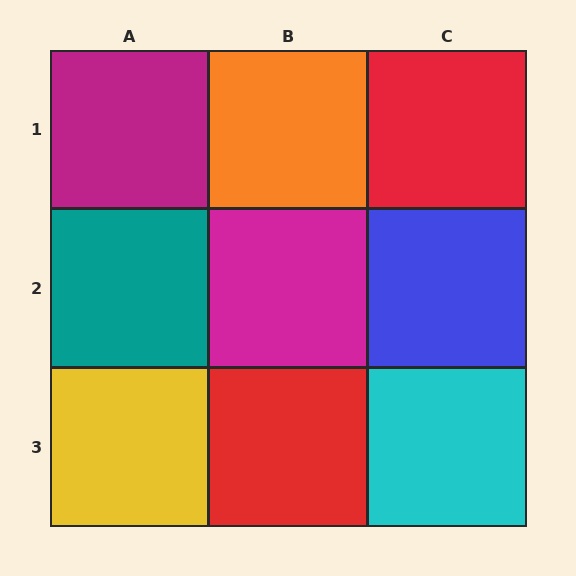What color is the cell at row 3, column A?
Yellow.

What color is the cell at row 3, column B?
Red.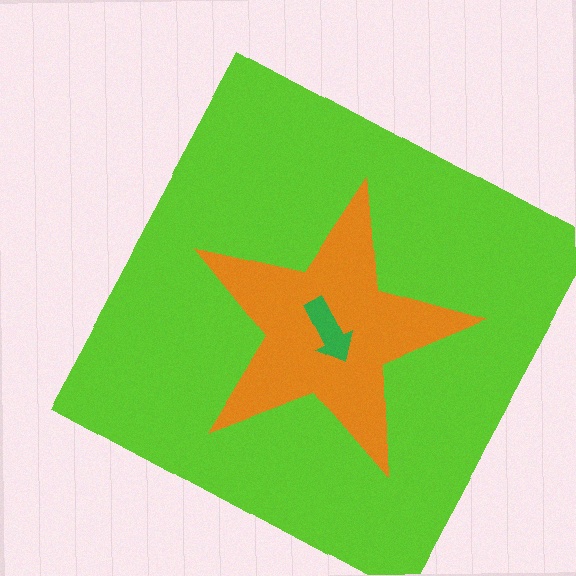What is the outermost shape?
The lime square.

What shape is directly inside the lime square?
The orange star.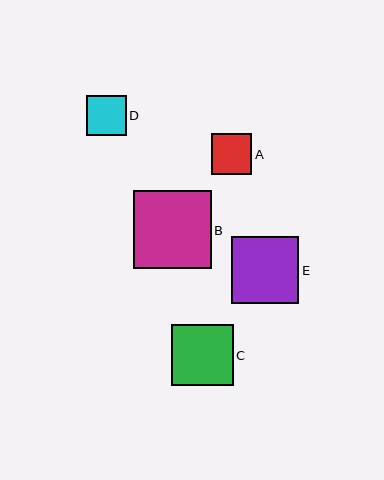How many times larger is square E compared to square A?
Square E is approximately 1.7 times the size of square A.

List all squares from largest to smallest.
From largest to smallest: B, E, C, A, D.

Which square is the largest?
Square B is the largest with a size of approximately 78 pixels.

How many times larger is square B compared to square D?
Square B is approximately 1.9 times the size of square D.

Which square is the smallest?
Square D is the smallest with a size of approximately 40 pixels.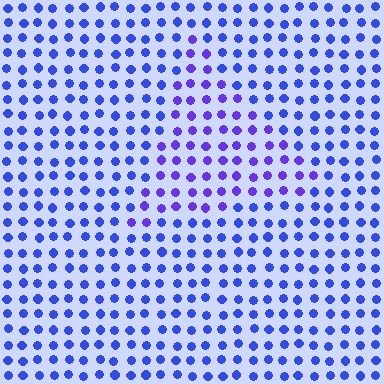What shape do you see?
I see a triangle.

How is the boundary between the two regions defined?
The boundary is defined purely by a slight shift in hue (about 26 degrees). Spacing, size, and orientation are identical on both sides.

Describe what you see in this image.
The image is filled with small blue elements in a uniform arrangement. A triangle-shaped region is visible where the elements are tinted to a slightly different hue, forming a subtle color boundary.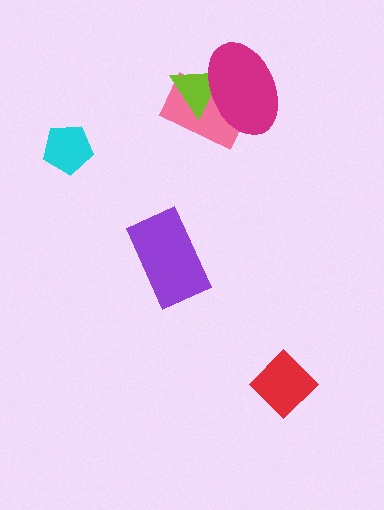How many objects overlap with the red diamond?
0 objects overlap with the red diamond.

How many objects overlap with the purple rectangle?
0 objects overlap with the purple rectangle.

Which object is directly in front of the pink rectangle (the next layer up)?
The lime triangle is directly in front of the pink rectangle.